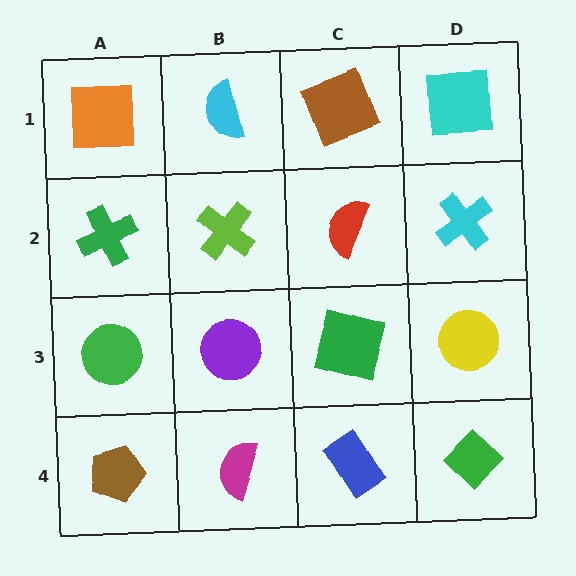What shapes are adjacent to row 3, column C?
A red semicircle (row 2, column C), a blue rectangle (row 4, column C), a purple circle (row 3, column B), a yellow circle (row 3, column D).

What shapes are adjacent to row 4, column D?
A yellow circle (row 3, column D), a blue rectangle (row 4, column C).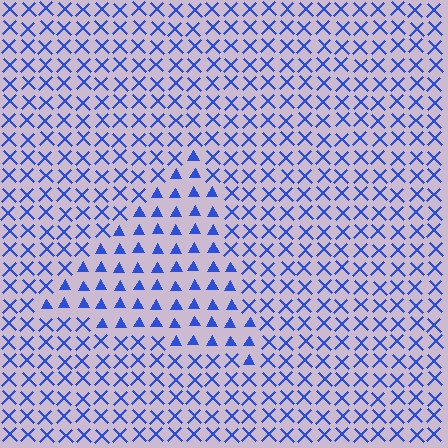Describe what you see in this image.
The image is filled with small blue elements arranged in a uniform grid. A triangle-shaped region contains triangles, while the surrounding area contains X marks. The boundary is defined purely by the change in element shape.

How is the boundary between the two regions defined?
The boundary is defined by a change in element shape: triangles inside vs. X marks outside. All elements share the same color and spacing.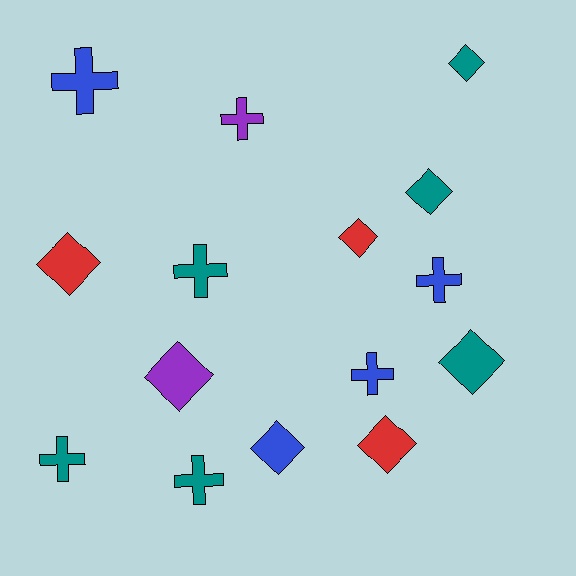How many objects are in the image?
There are 15 objects.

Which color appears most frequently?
Teal, with 6 objects.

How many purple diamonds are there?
There is 1 purple diamond.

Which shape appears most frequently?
Diamond, with 8 objects.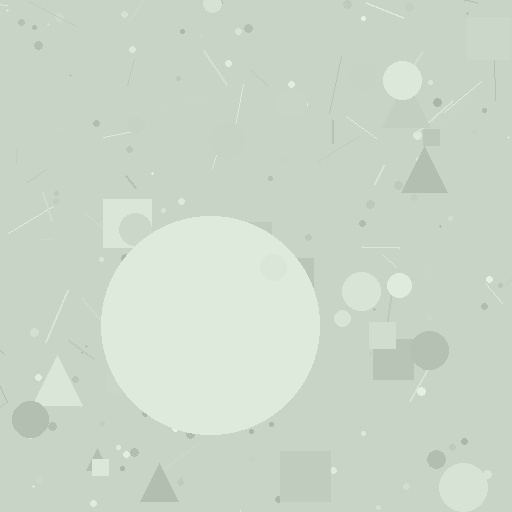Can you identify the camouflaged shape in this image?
The camouflaged shape is a circle.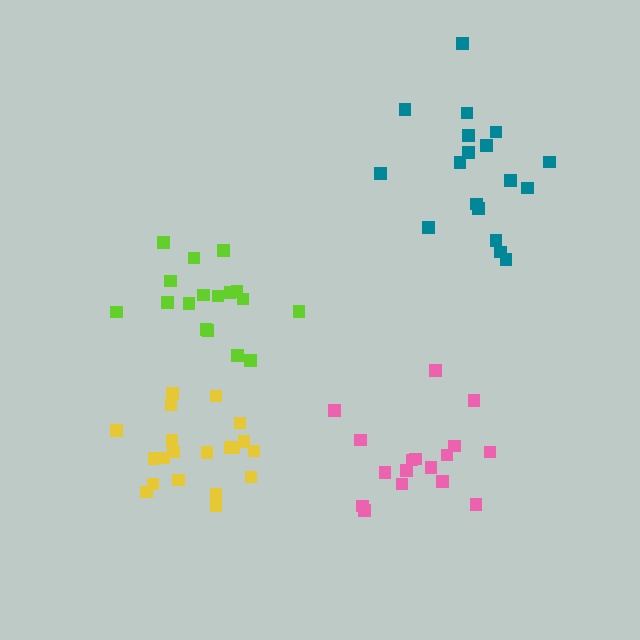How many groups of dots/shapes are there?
There are 4 groups.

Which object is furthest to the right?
The teal cluster is rightmost.